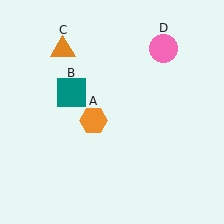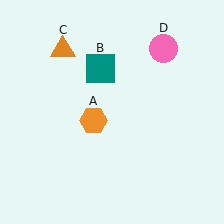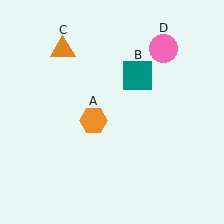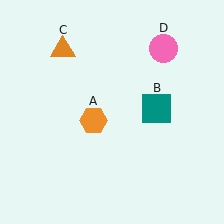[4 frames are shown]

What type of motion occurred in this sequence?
The teal square (object B) rotated clockwise around the center of the scene.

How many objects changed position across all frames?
1 object changed position: teal square (object B).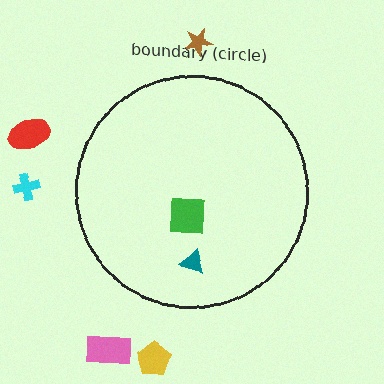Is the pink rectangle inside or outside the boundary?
Outside.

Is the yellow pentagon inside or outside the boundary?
Outside.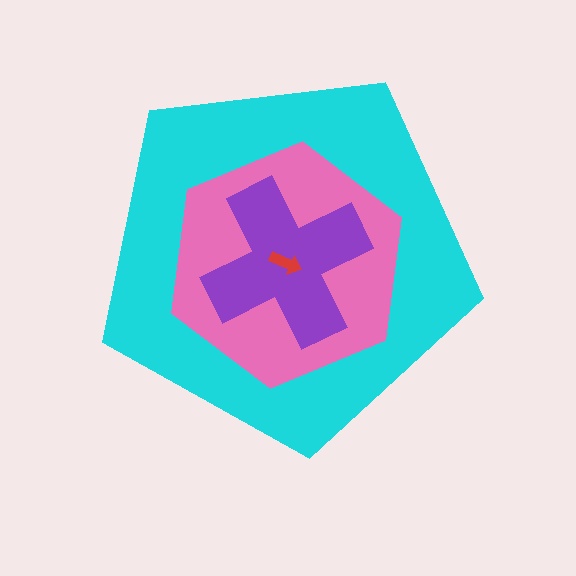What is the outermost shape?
The cyan pentagon.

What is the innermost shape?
The red arrow.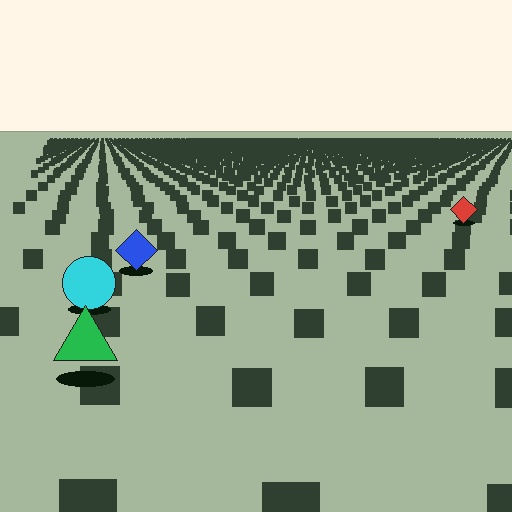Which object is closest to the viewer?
The green triangle is closest. The texture marks near it are larger and more spread out.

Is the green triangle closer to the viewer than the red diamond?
Yes. The green triangle is closer — you can tell from the texture gradient: the ground texture is coarser near it.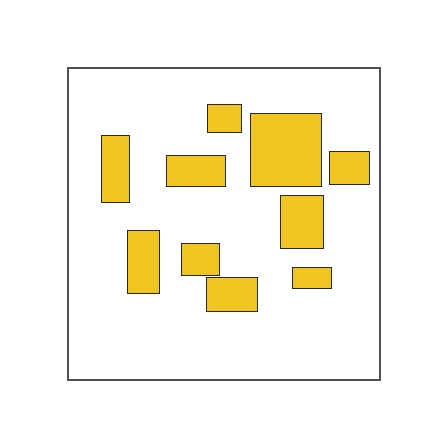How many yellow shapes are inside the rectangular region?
10.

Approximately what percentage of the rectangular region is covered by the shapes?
Approximately 20%.